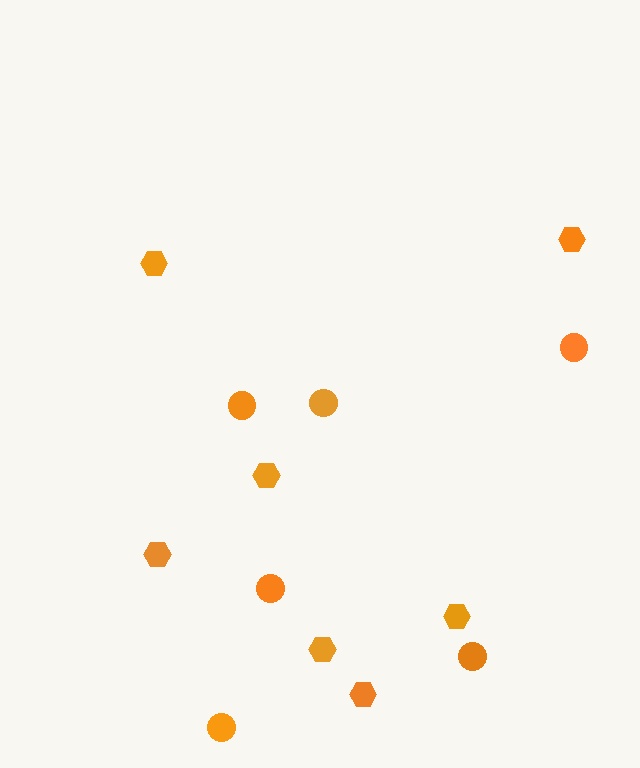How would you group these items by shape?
There are 2 groups: one group of hexagons (7) and one group of circles (6).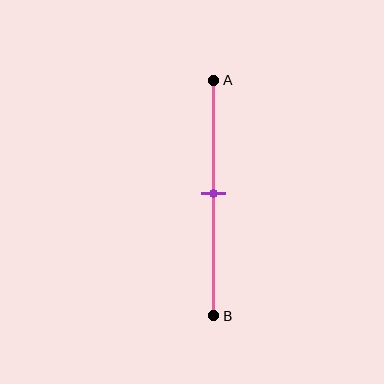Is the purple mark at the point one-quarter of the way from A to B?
No, the mark is at about 50% from A, not at the 25% one-quarter point.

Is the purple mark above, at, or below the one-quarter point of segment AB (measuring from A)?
The purple mark is below the one-quarter point of segment AB.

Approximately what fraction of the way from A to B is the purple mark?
The purple mark is approximately 50% of the way from A to B.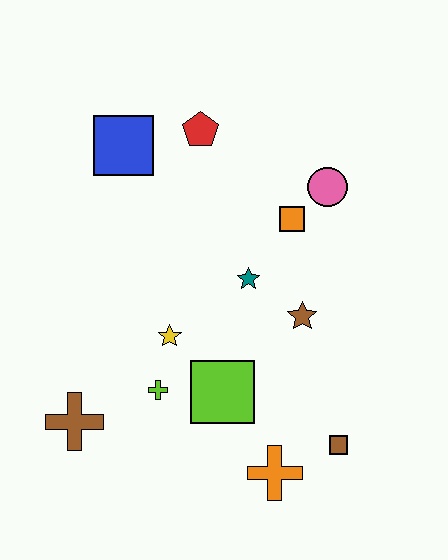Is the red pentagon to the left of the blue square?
No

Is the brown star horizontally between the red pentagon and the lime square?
No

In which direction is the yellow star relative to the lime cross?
The yellow star is above the lime cross.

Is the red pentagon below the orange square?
No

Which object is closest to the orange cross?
The brown square is closest to the orange cross.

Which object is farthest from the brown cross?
The pink circle is farthest from the brown cross.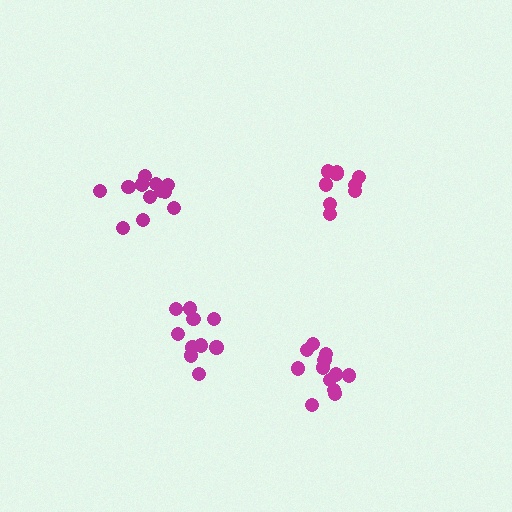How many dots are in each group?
Group 1: 9 dots, Group 2: 13 dots, Group 3: 12 dots, Group 4: 11 dots (45 total).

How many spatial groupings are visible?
There are 4 spatial groupings.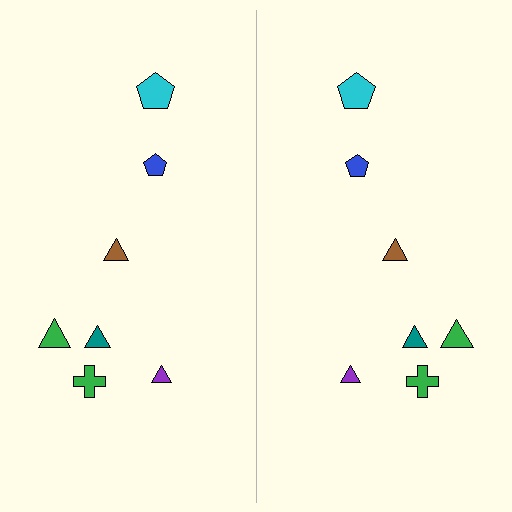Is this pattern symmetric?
Yes, this pattern has bilateral (reflection) symmetry.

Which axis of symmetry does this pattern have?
The pattern has a vertical axis of symmetry running through the center of the image.